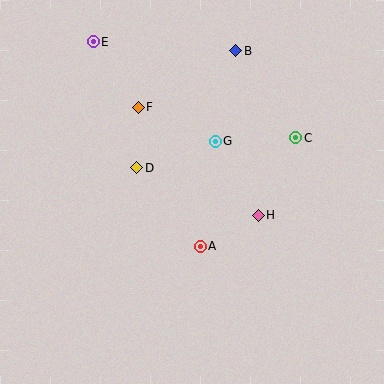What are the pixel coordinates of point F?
Point F is at (138, 107).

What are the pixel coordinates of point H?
Point H is at (258, 215).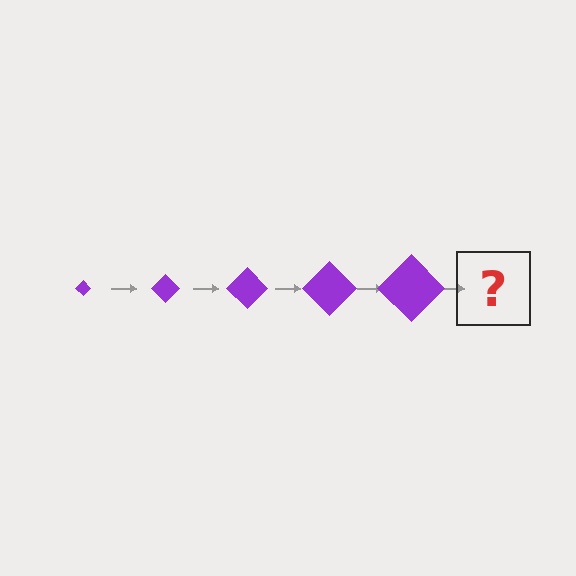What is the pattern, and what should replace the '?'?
The pattern is that the diamond gets progressively larger each step. The '?' should be a purple diamond, larger than the previous one.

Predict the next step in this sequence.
The next step is a purple diamond, larger than the previous one.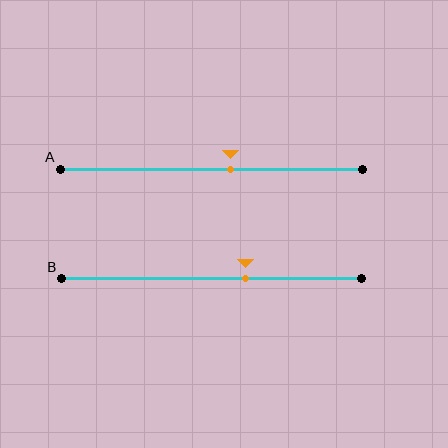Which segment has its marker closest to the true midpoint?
Segment A has its marker closest to the true midpoint.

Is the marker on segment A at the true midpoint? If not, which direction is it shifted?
No, the marker on segment A is shifted to the right by about 6% of the segment length.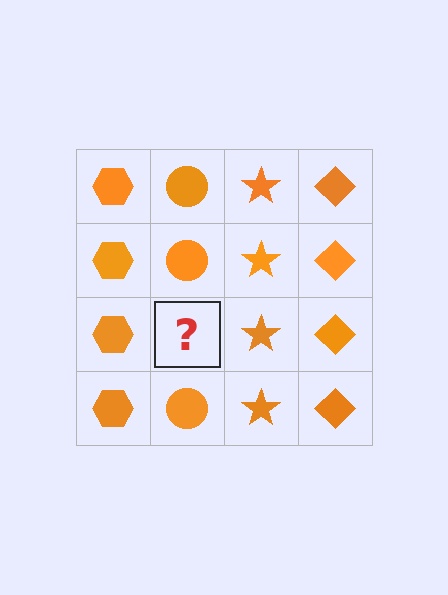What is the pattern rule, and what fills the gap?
The rule is that each column has a consistent shape. The gap should be filled with an orange circle.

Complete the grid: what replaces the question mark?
The question mark should be replaced with an orange circle.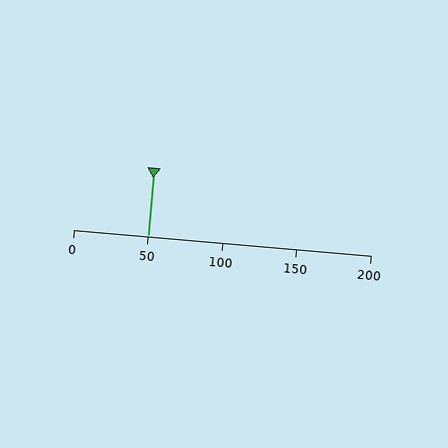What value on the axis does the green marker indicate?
The marker indicates approximately 50.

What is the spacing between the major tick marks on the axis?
The major ticks are spaced 50 apart.